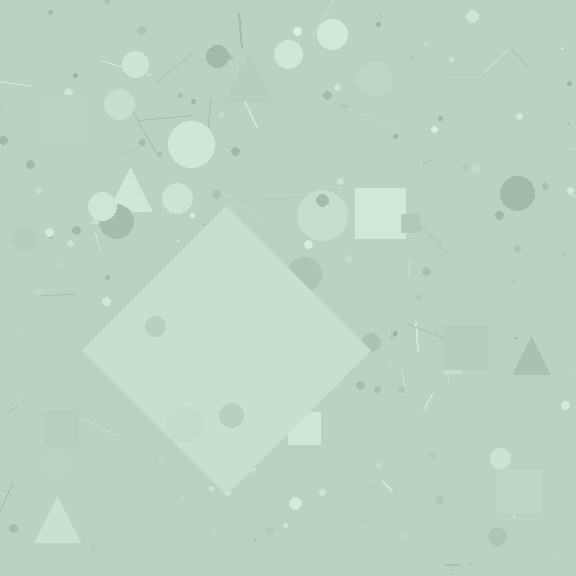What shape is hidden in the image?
A diamond is hidden in the image.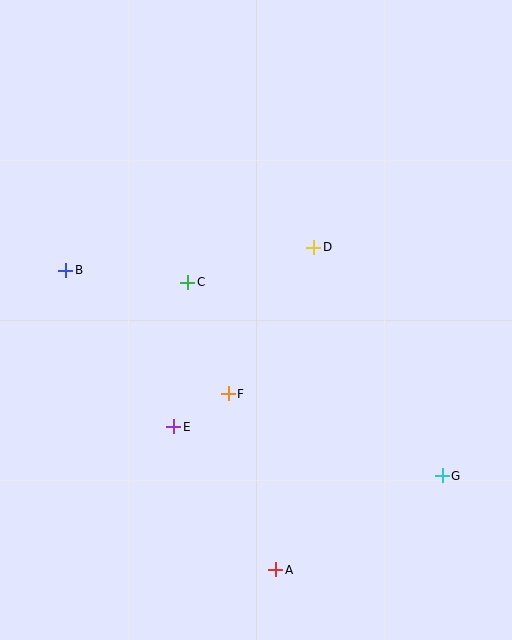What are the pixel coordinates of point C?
Point C is at (188, 282).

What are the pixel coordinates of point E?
Point E is at (174, 427).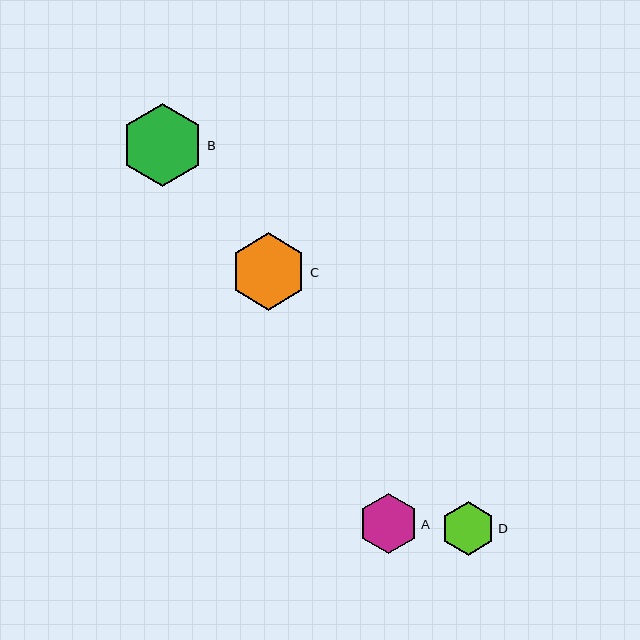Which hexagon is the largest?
Hexagon B is the largest with a size of approximately 83 pixels.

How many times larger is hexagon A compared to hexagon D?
Hexagon A is approximately 1.1 times the size of hexagon D.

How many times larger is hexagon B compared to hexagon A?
Hexagon B is approximately 1.4 times the size of hexagon A.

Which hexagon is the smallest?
Hexagon D is the smallest with a size of approximately 53 pixels.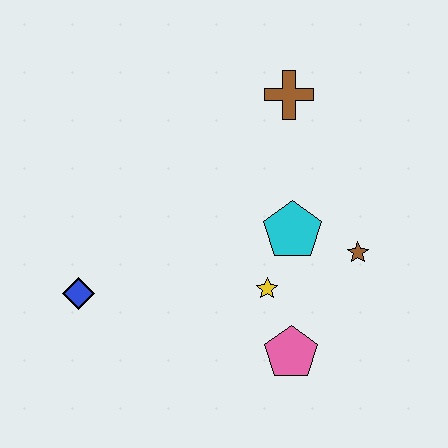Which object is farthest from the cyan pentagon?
The blue diamond is farthest from the cyan pentagon.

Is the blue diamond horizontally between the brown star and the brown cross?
No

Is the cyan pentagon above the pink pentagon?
Yes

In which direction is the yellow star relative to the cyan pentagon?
The yellow star is below the cyan pentagon.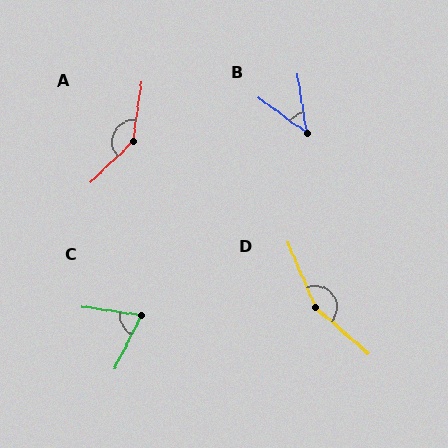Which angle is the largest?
D, at approximately 155 degrees.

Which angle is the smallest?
B, at approximately 45 degrees.